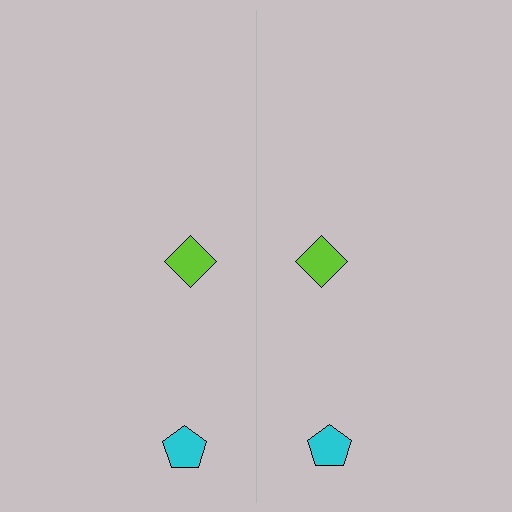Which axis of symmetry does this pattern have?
The pattern has a vertical axis of symmetry running through the center of the image.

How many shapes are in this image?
There are 4 shapes in this image.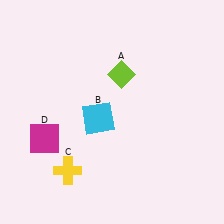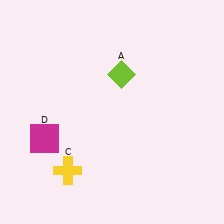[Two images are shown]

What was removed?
The cyan square (B) was removed in Image 2.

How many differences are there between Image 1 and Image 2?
There is 1 difference between the two images.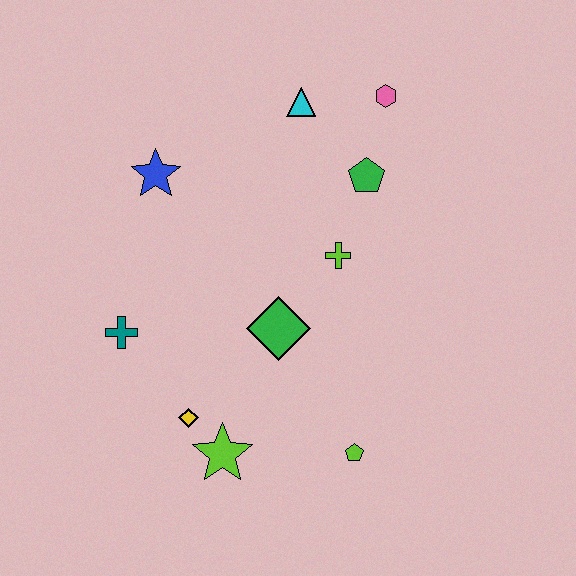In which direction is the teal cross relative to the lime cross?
The teal cross is to the left of the lime cross.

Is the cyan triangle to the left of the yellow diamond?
No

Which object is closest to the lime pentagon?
The lime star is closest to the lime pentagon.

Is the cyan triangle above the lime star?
Yes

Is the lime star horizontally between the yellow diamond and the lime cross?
Yes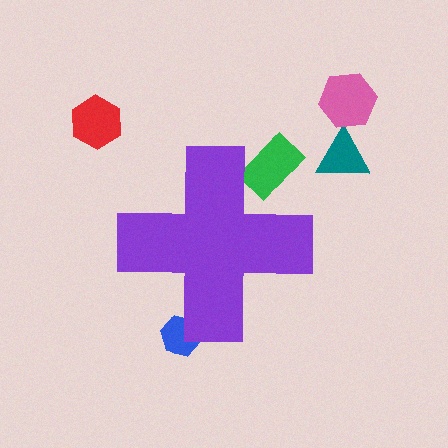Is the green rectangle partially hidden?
Yes, the green rectangle is partially hidden behind the purple cross.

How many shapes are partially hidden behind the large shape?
2 shapes are partially hidden.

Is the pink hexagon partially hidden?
No, the pink hexagon is fully visible.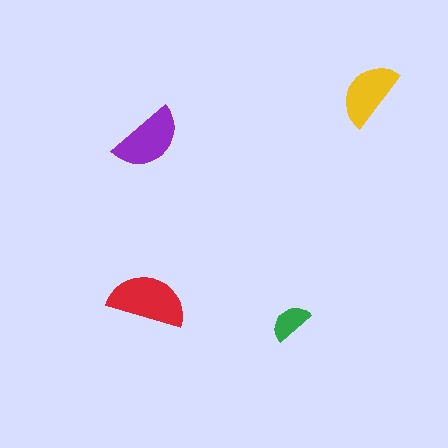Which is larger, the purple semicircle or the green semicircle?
The purple one.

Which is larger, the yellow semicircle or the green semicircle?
The yellow one.